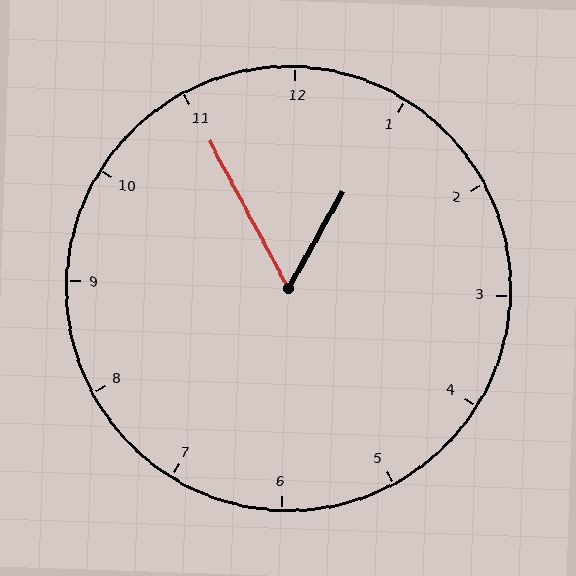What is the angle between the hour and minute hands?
Approximately 58 degrees.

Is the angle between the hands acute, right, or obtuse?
It is acute.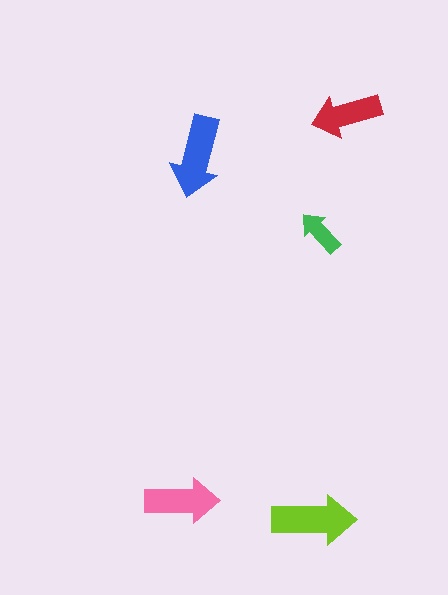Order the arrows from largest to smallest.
the lime one, the blue one, the pink one, the red one, the green one.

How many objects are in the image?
There are 5 objects in the image.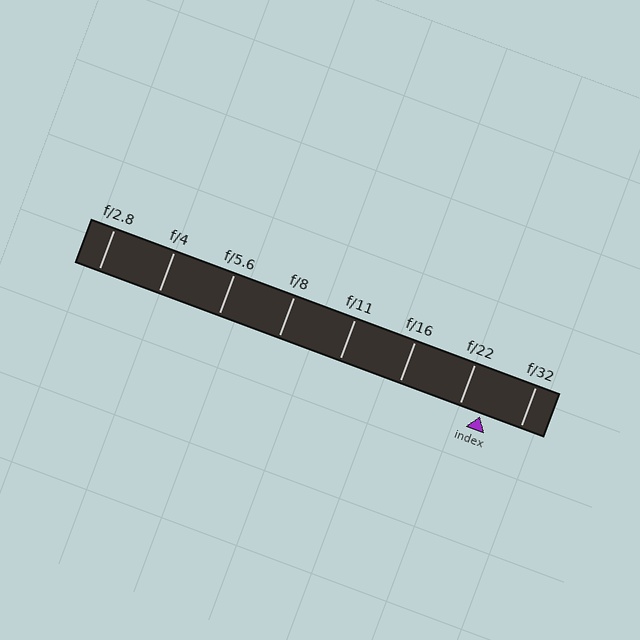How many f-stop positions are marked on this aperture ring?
There are 8 f-stop positions marked.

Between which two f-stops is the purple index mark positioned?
The index mark is between f/22 and f/32.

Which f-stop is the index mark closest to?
The index mark is closest to f/22.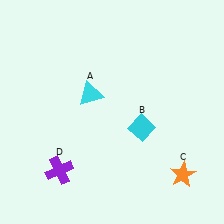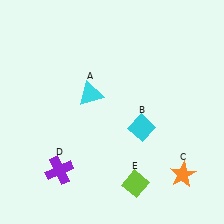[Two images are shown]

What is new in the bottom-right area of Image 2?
A lime diamond (E) was added in the bottom-right area of Image 2.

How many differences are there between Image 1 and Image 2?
There is 1 difference between the two images.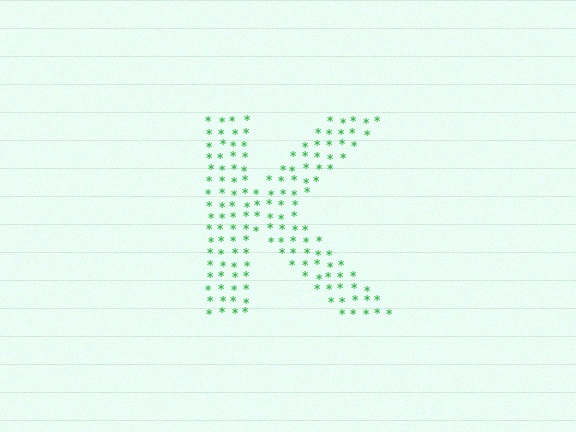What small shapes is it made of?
It is made of small asterisks.